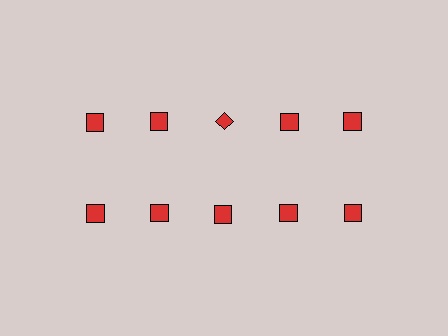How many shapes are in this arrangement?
There are 10 shapes arranged in a grid pattern.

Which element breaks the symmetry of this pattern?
The red diamond in the top row, center column breaks the symmetry. All other shapes are red squares.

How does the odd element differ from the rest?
It has a different shape: diamond instead of square.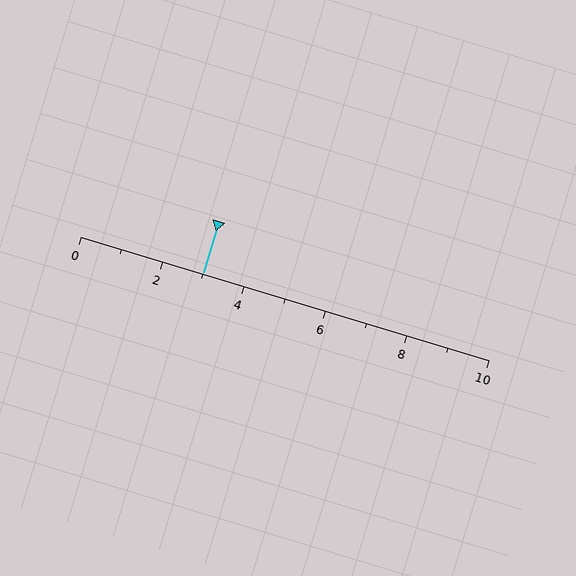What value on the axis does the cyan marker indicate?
The marker indicates approximately 3.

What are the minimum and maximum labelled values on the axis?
The axis runs from 0 to 10.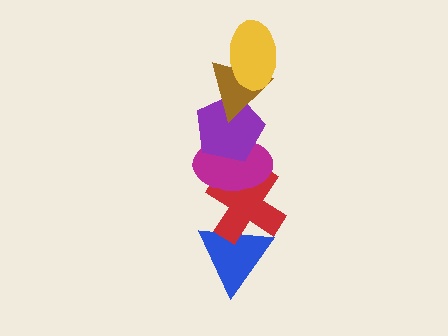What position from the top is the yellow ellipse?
The yellow ellipse is 1st from the top.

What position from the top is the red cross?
The red cross is 5th from the top.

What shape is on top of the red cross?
The magenta ellipse is on top of the red cross.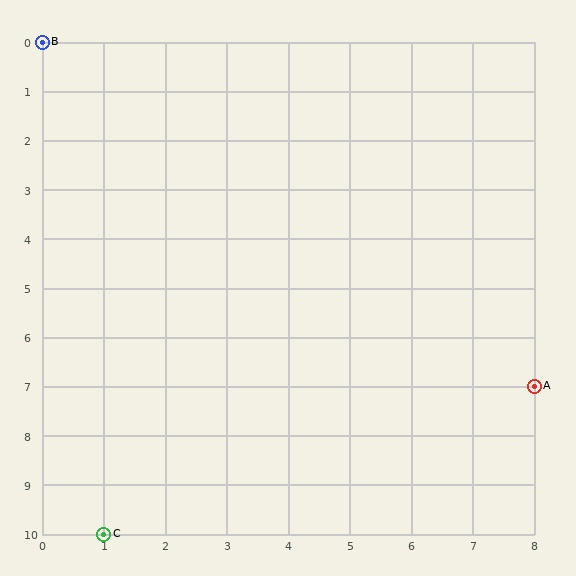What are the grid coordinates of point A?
Point A is at grid coordinates (8, 7).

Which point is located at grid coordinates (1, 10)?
Point C is at (1, 10).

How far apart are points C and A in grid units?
Points C and A are 7 columns and 3 rows apart (about 7.6 grid units diagonally).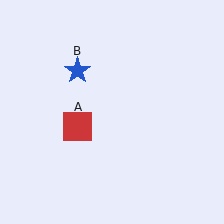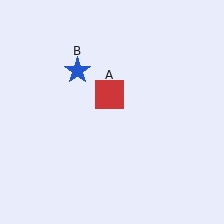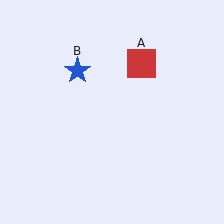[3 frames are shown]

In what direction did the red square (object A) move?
The red square (object A) moved up and to the right.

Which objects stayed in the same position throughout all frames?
Blue star (object B) remained stationary.